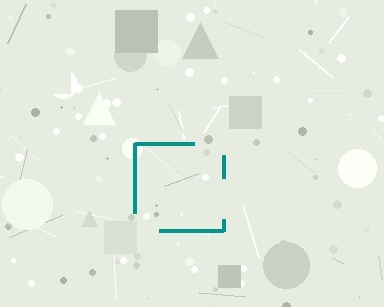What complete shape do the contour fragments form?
The contour fragments form a square.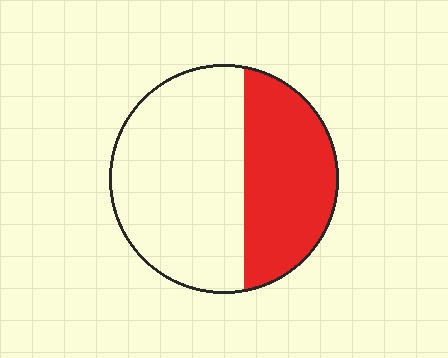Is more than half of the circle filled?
No.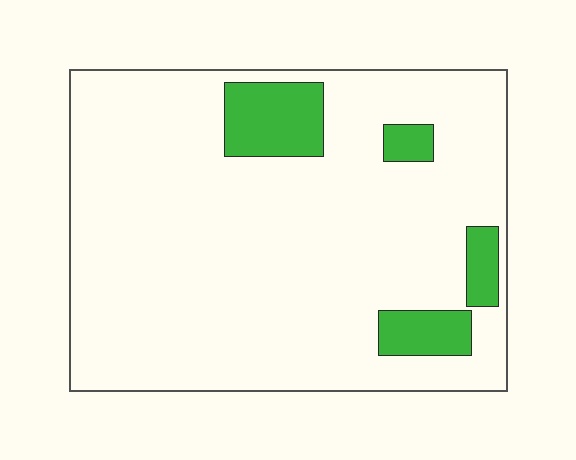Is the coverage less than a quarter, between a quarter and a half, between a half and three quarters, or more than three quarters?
Less than a quarter.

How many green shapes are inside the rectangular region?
4.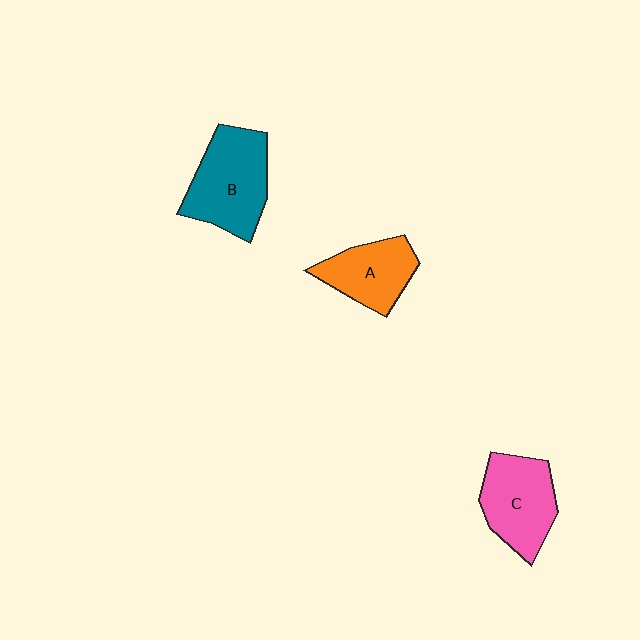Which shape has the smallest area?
Shape A (orange).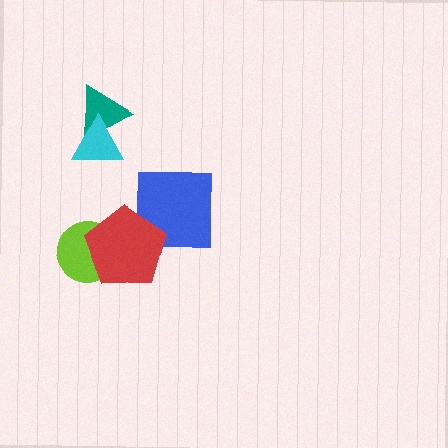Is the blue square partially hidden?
Yes, it is partially covered by another shape.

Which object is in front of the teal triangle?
The cyan triangle is in front of the teal triangle.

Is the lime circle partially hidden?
Yes, it is partially covered by another shape.